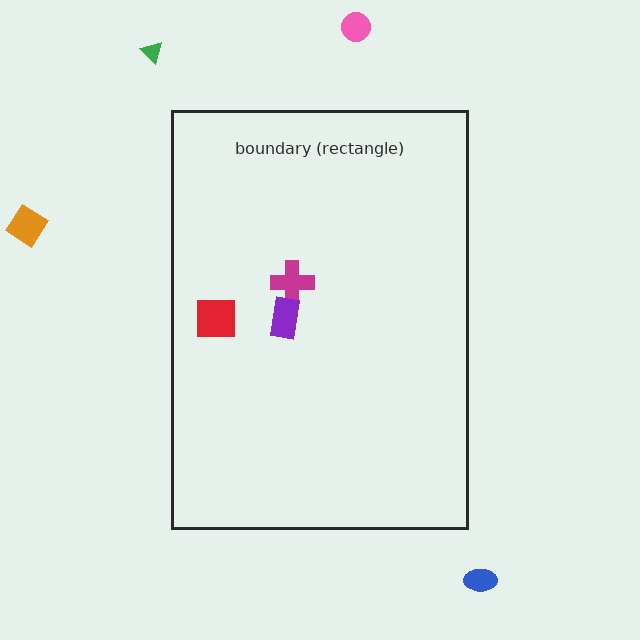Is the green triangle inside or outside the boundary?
Outside.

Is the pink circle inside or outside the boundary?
Outside.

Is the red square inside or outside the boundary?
Inside.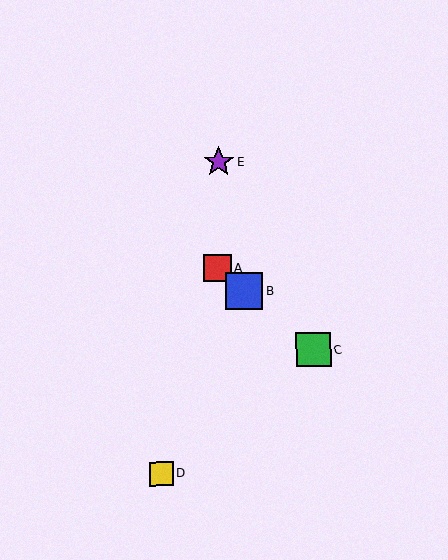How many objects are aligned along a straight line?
3 objects (A, B, C) are aligned along a straight line.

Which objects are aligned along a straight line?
Objects A, B, C are aligned along a straight line.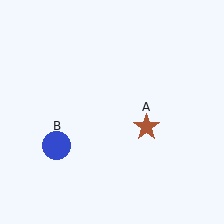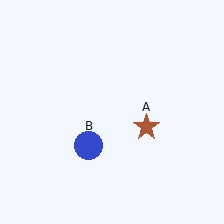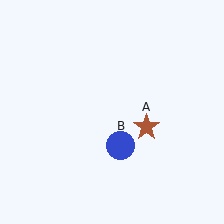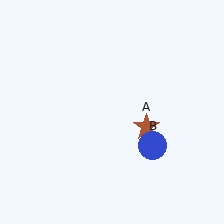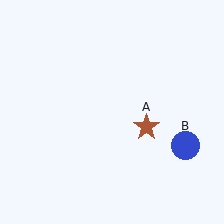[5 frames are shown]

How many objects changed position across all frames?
1 object changed position: blue circle (object B).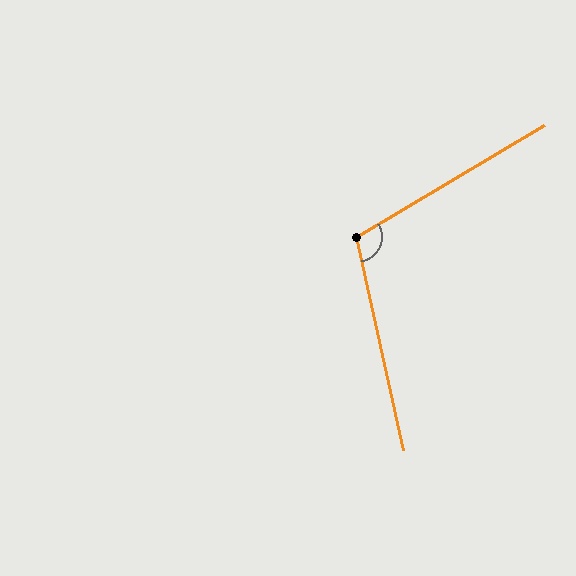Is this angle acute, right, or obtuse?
It is obtuse.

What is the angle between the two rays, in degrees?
Approximately 108 degrees.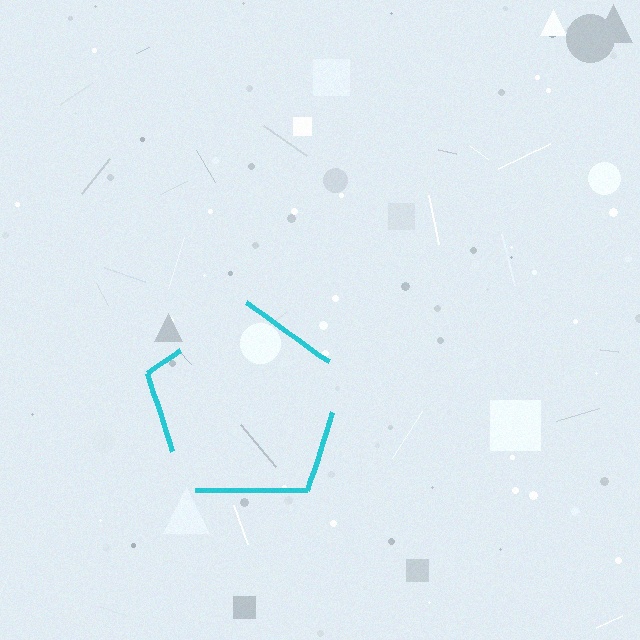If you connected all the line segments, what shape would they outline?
They would outline a pentagon.